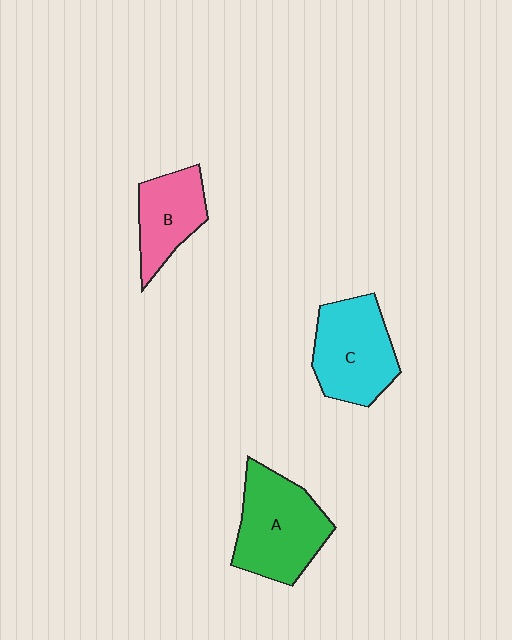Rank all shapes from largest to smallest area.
From largest to smallest: A (green), C (cyan), B (pink).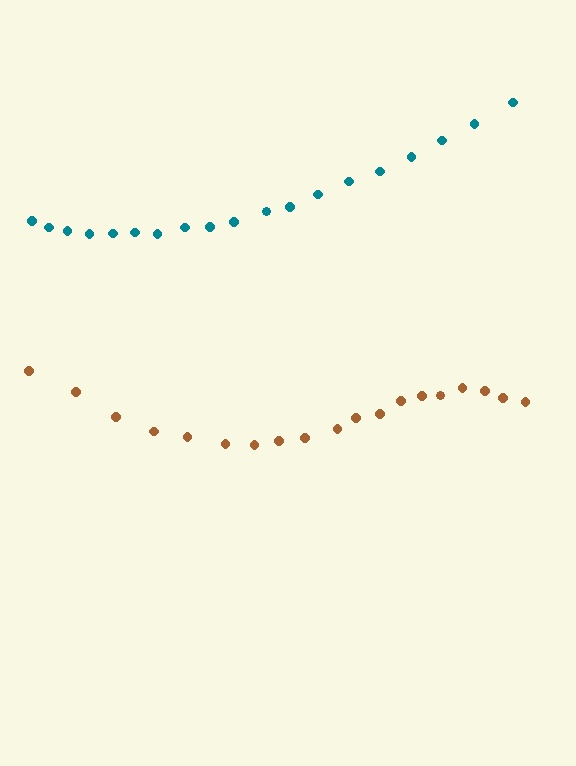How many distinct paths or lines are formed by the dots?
There are 2 distinct paths.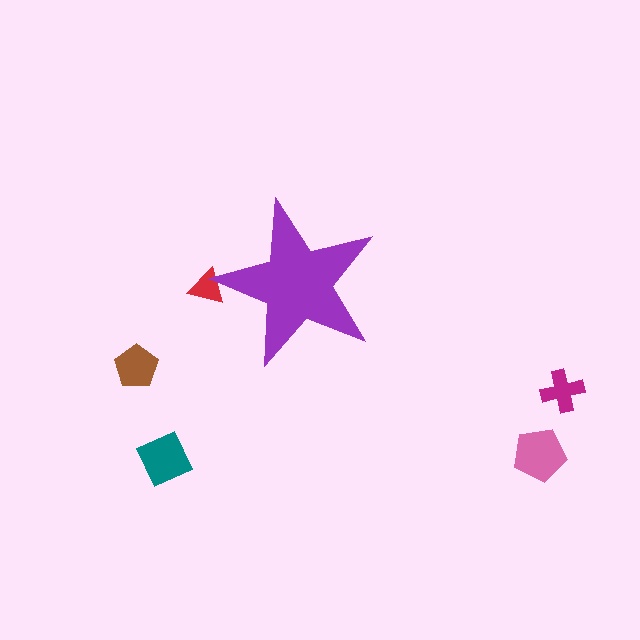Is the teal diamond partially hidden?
No, the teal diamond is fully visible.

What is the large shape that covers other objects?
A purple star.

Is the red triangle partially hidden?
Yes, the red triangle is partially hidden behind the purple star.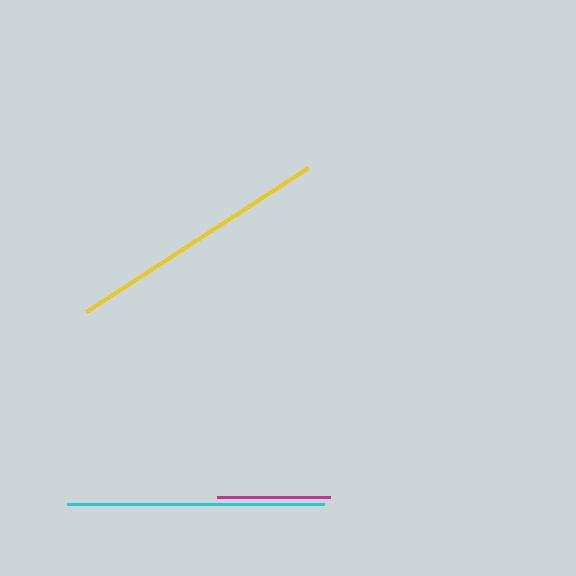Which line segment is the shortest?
The magenta line is the shortest at approximately 113 pixels.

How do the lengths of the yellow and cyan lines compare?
The yellow and cyan lines are approximately the same length.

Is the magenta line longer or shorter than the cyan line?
The cyan line is longer than the magenta line.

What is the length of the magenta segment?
The magenta segment is approximately 113 pixels long.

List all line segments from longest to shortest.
From longest to shortest: yellow, cyan, magenta.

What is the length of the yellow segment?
The yellow segment is approximately 265 pixels long.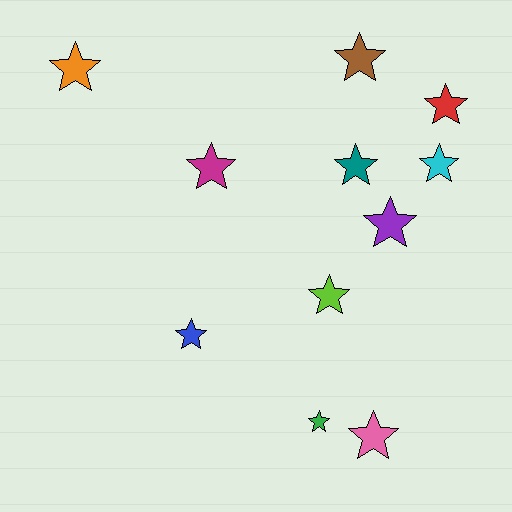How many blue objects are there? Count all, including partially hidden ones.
There is 1 blue object.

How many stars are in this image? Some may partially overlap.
There are 11 stars.